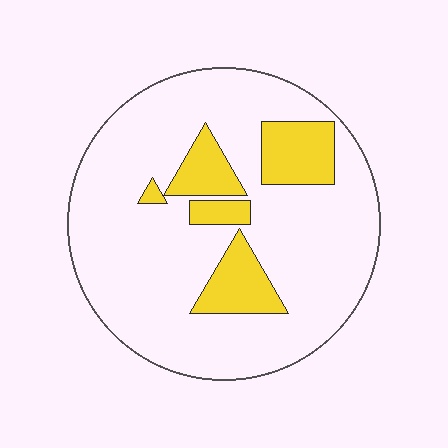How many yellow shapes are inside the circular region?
5.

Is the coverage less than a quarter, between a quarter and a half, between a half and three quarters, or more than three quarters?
Less than a quarter.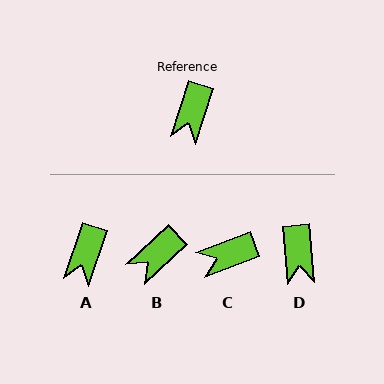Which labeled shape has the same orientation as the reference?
A.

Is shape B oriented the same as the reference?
No, it is off by about 28 degrees.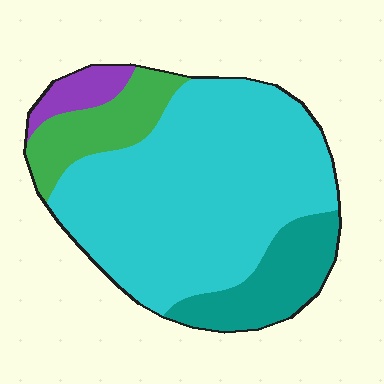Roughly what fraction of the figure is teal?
Teal takes up about one sixth (1/6) of the figure.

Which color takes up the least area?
Purple, at roughly 5%.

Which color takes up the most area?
Cyan, at roughly 65%.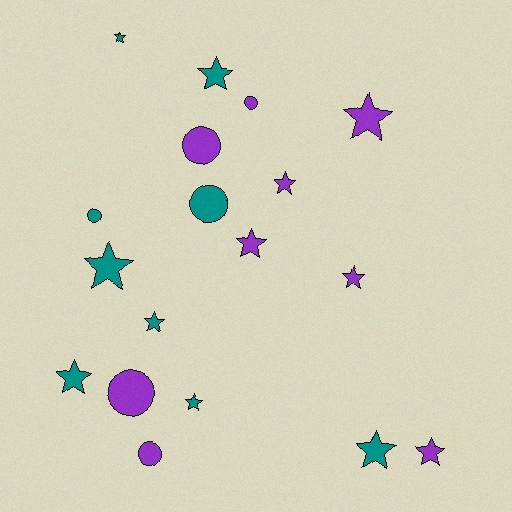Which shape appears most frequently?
Star, with 12 objects.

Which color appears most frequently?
Purple, with 9 objects.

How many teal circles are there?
There are 2 teal circles.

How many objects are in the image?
There are 18 objects.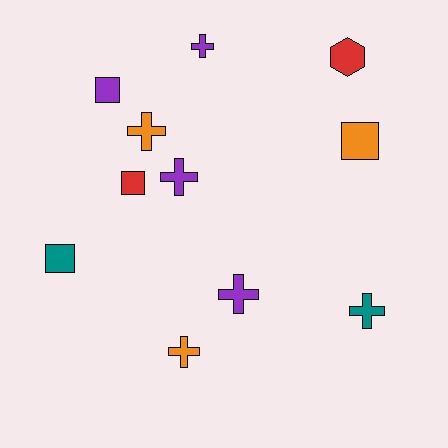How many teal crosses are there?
There is 1 teal cross.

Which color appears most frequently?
Purple, with 4 objects.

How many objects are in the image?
There are 11 objects.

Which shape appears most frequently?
Cross, with 6 objects.